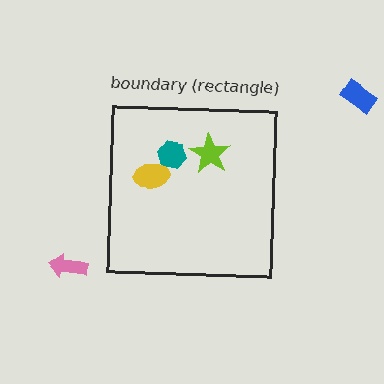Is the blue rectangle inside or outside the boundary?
Outside.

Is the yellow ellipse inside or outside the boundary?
Inside.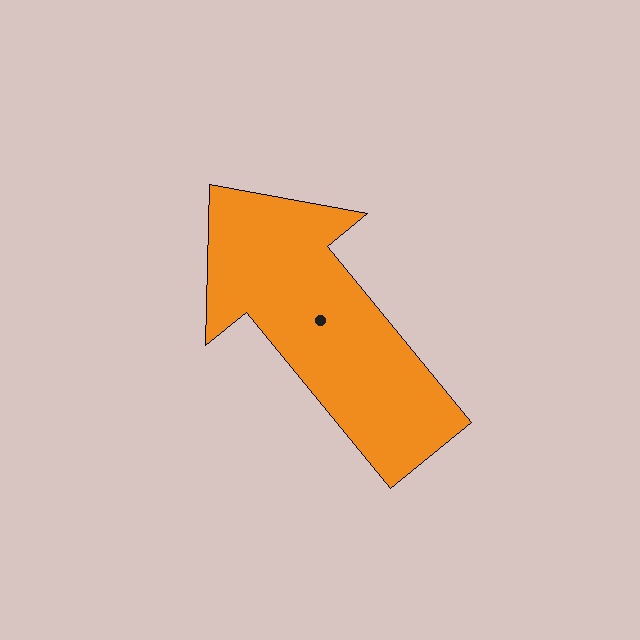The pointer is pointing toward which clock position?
Roughly 11 o'clock.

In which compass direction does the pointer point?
Northwest.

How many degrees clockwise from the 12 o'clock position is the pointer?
Approximately 321 degrees.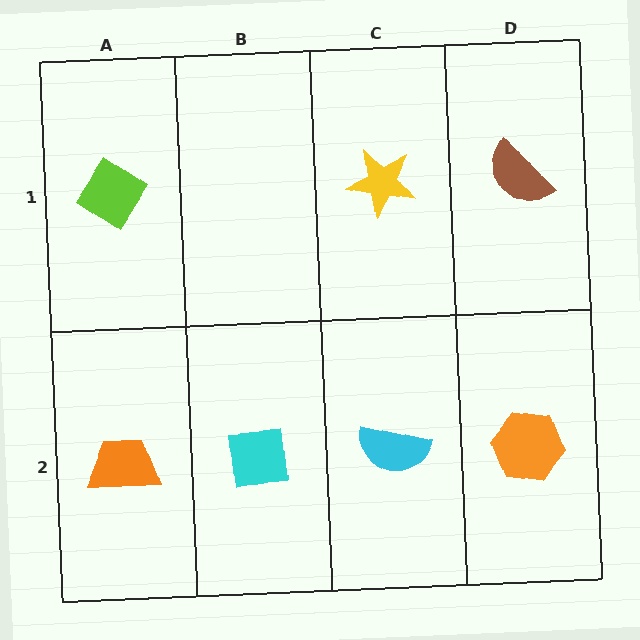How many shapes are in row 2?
4 shapes.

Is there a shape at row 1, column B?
No, that cell is empty.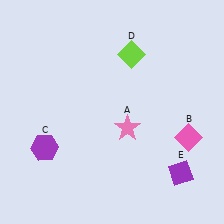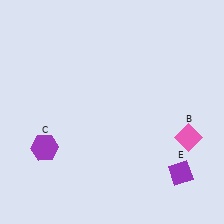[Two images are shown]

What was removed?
The lime diamond (D), the pink star (A) were removed in Image 2.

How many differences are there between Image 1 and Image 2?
There are 2 differences between the two images.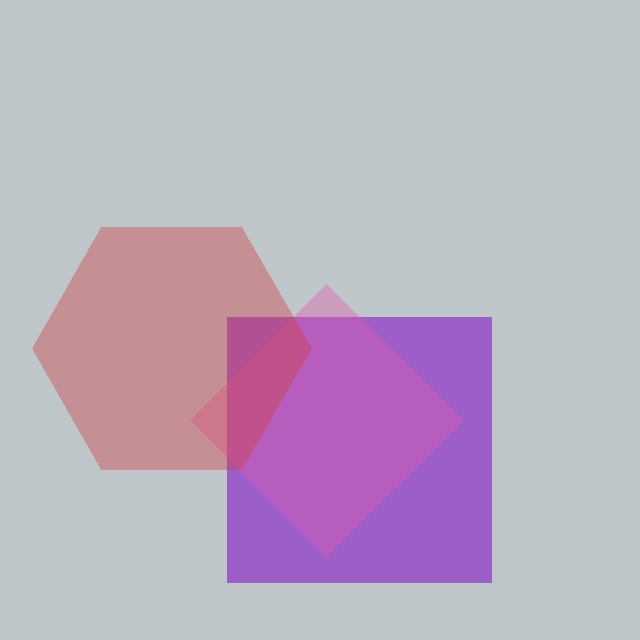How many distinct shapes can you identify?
There are 3 distinct shapes: a purple square, a pink diamond, a red hexagon.